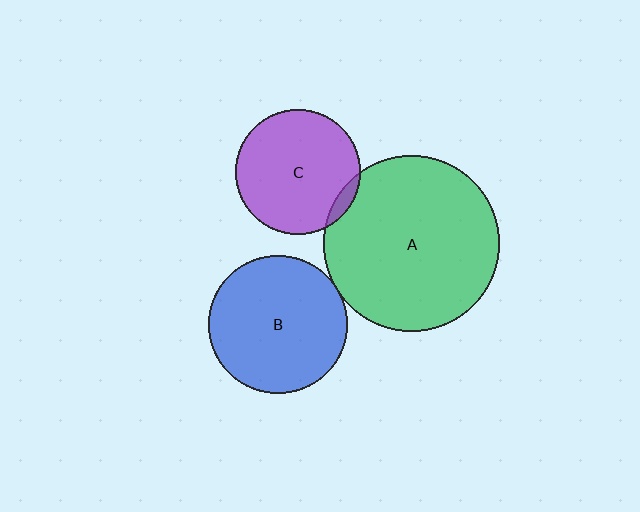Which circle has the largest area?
Circle A (green).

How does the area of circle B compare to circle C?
Approximately 1.2 times.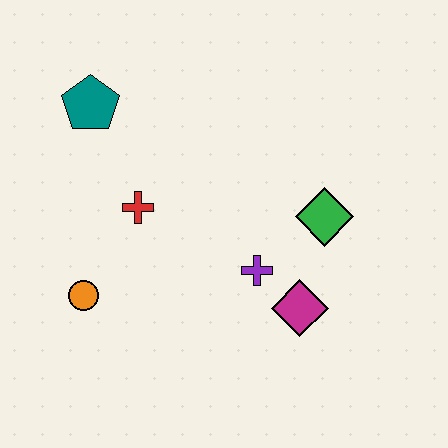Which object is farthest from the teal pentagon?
The magenta diamond is farthest from the teal pentagon.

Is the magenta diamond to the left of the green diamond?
Yes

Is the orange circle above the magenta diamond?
Yes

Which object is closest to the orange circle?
The red cross is closest to the orange circle.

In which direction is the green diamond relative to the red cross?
The green diamond is to the right of the red cross.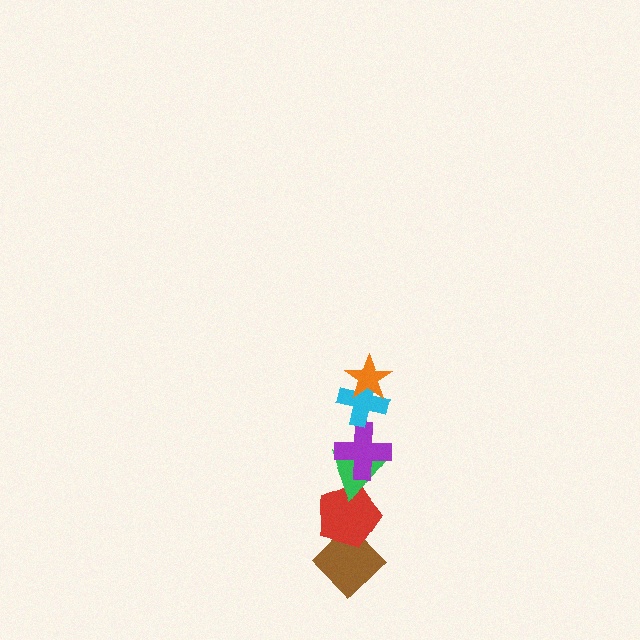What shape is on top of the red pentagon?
The green triangle is on top of the red pentagon.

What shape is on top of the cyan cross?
The orange star is on top of the cyan cross.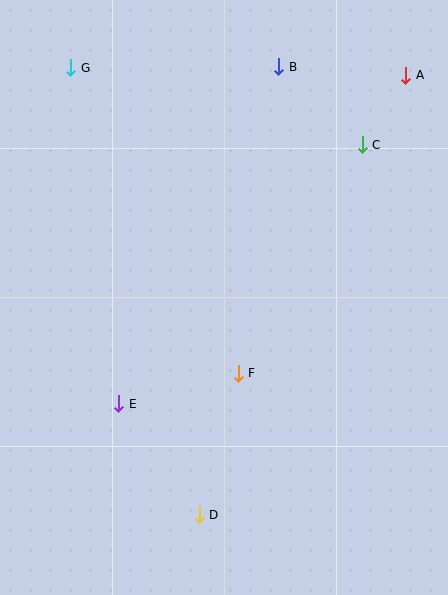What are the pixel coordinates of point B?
Point B is at (279, 67).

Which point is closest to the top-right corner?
Point A is closest to the top-right corner.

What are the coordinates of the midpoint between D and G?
The midpoint between D and G is at (135, 291).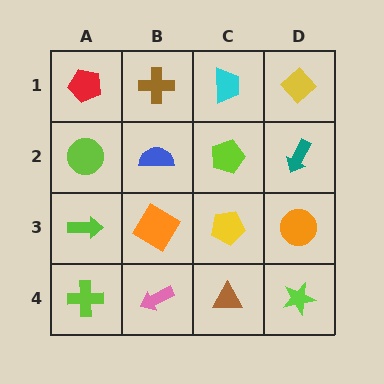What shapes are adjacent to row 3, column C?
A lime pentagon (row 2, column C), a brown triangle (row 4, column C), an orange diamond (row 3, column B), an orange circle (row 3, column D).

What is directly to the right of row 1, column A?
A brown cross.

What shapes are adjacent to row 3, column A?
A lime circle (row 2, column A), a lime cross (row 4, column A), an orange diamond (row 3, column B).